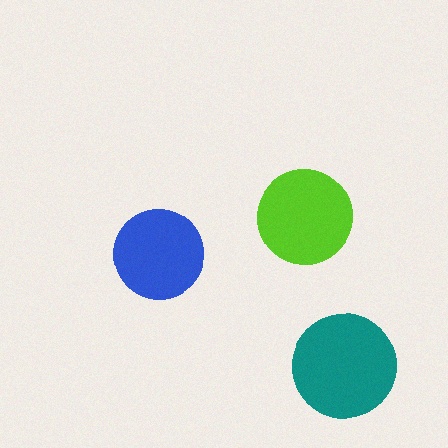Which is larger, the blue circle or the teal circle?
The teal one.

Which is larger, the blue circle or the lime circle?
The lime one.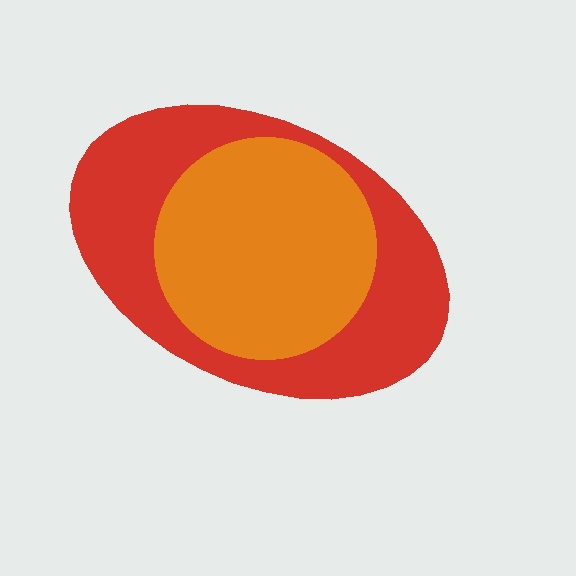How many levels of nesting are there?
2.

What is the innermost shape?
The orange circle.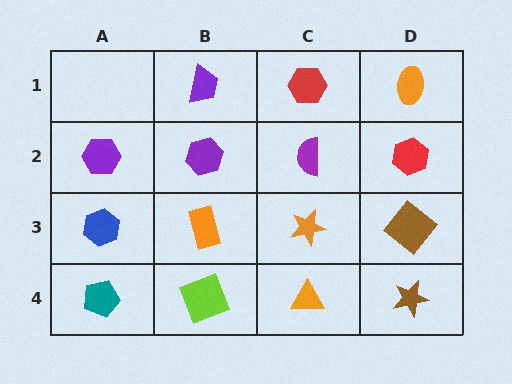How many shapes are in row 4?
4 shapes.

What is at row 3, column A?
A blue hexagon.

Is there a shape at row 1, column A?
No, that cell is empty.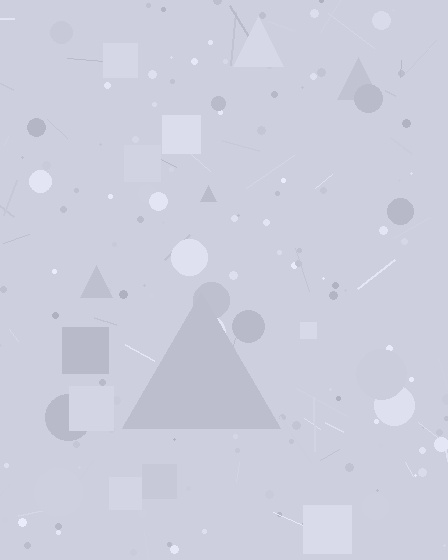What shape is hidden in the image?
A triangle is hidden in the image.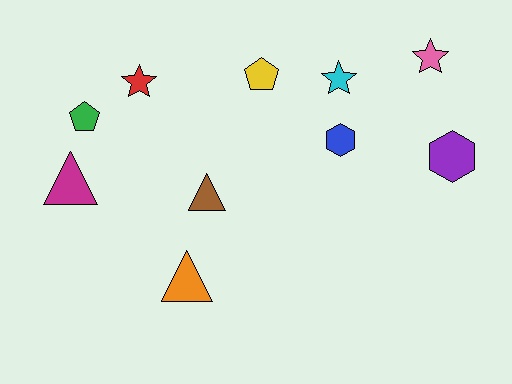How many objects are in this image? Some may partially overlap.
There are 10 objects.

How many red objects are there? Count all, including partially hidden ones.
There is 1 red object.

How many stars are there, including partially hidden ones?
There are 3 stars.